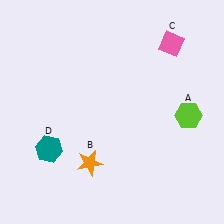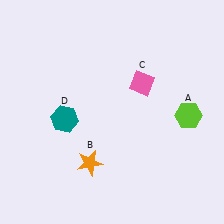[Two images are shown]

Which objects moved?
The objects that moved are: the pink diamond (C), the teal hexagon (D).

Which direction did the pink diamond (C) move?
The pink diamond (C) moved down.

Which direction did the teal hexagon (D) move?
The teal hexagon (D) moved up.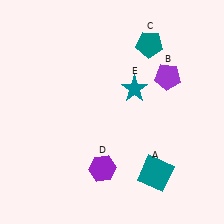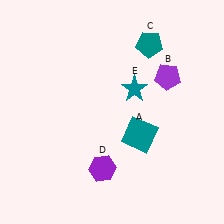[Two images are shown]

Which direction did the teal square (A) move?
The teal square (A) moved up.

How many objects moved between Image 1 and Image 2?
1 object moved between the two images.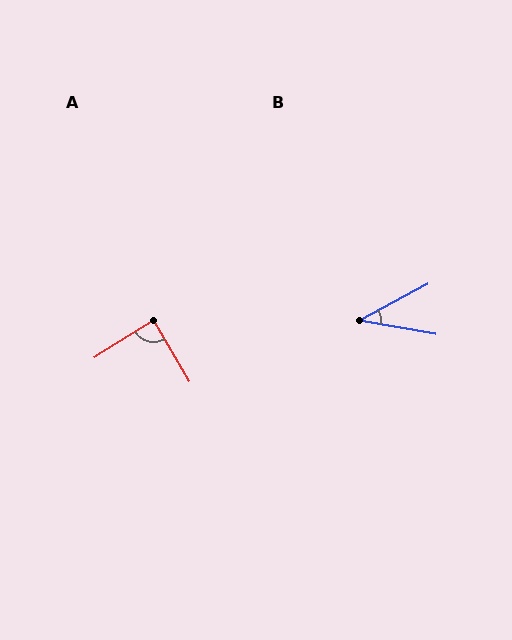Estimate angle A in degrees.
Approximately 89 degrees.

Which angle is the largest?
A, at approximately 89 degrees.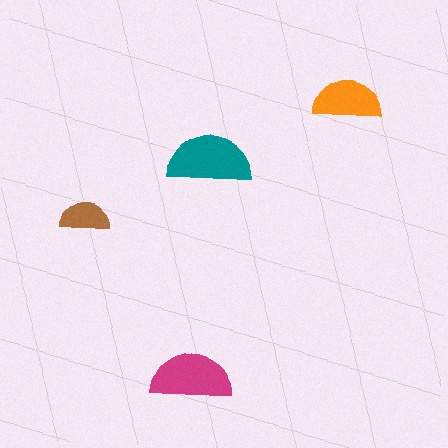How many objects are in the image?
There are 4 objects in the image.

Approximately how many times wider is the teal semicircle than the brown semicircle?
About 1.5 times wider.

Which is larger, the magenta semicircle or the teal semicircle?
The teal one.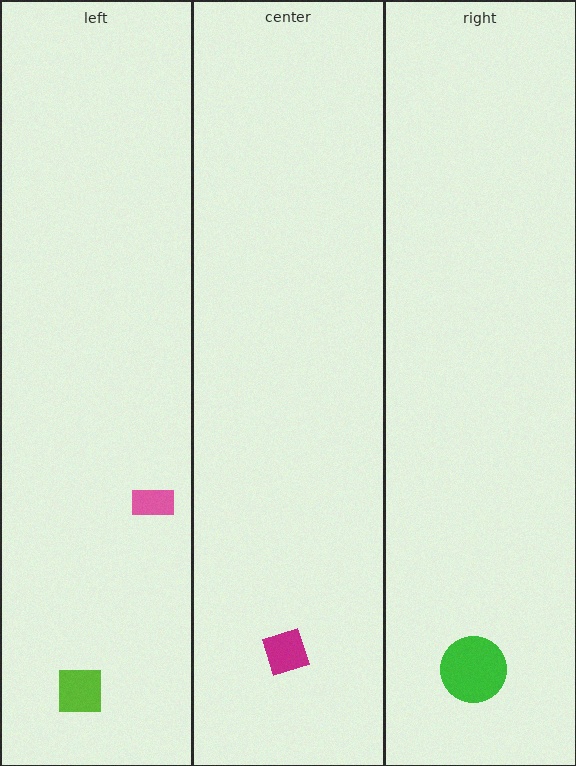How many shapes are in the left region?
2.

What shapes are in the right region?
The green circle.